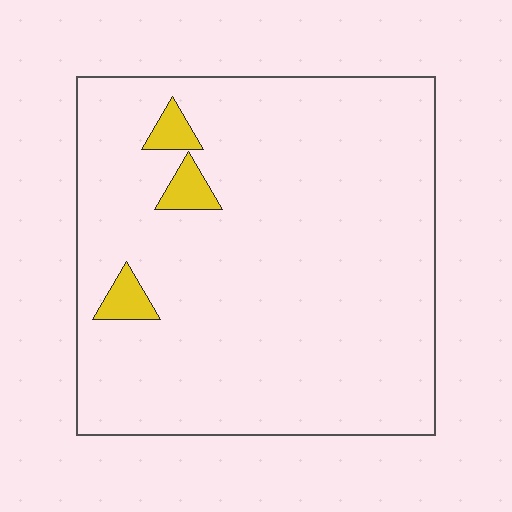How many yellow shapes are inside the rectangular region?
3.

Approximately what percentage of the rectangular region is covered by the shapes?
Approximately 5%.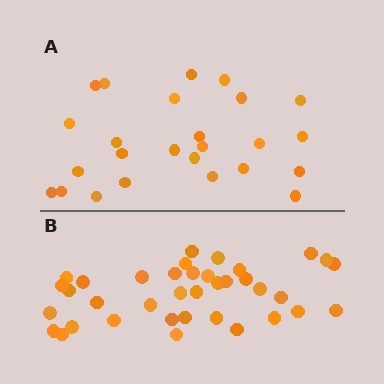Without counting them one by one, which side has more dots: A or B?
Region B (the bottom region) has more dots.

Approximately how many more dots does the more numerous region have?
Region B has roughly 12 or so more dots than region A.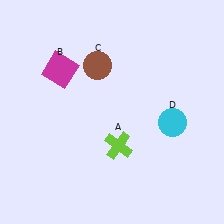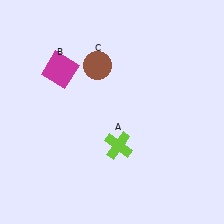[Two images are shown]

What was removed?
The cyan circle (D) was removed in Image 2.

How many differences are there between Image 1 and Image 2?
There is 1 difference between the two images.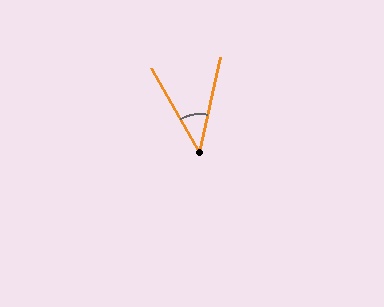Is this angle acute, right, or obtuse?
It is acute.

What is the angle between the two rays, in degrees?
Approximately 42 degrees.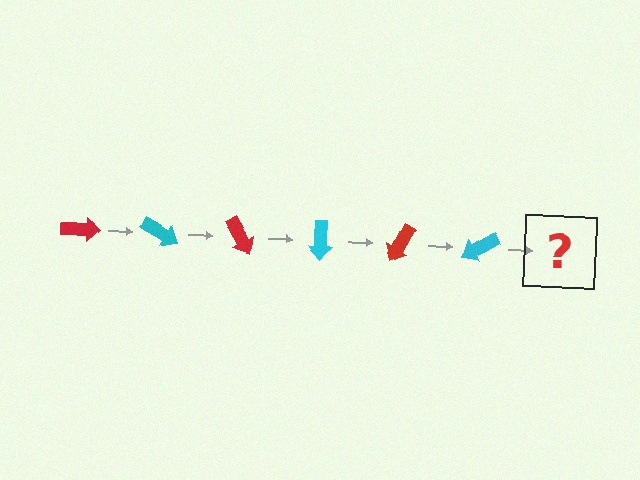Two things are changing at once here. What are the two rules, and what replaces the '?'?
The two rules are that it rotates 30 degrees each step and the color cycles through red and cyan. The '?' should be a red arrow, rotated 180 degrees from the start.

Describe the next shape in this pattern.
It should be a red arrow, rotated 180 degrees from the start.